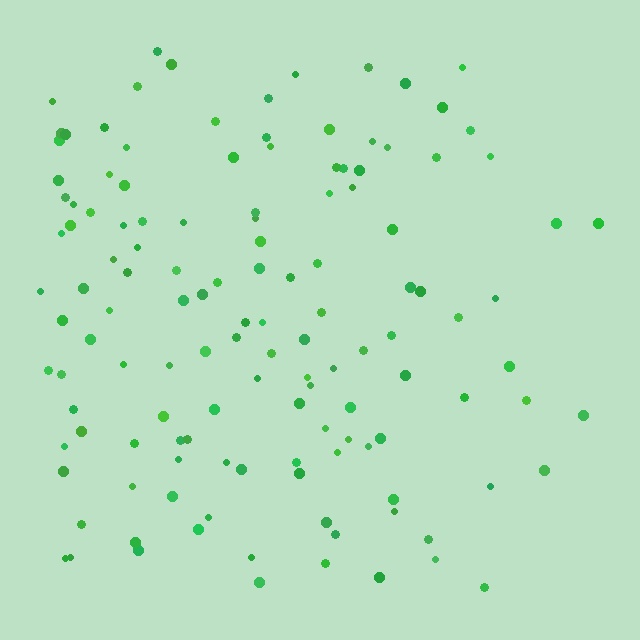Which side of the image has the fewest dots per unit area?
The right.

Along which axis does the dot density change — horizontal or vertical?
Horizontal.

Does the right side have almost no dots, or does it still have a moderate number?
Still a moderate number, just noticeably fewer than the left.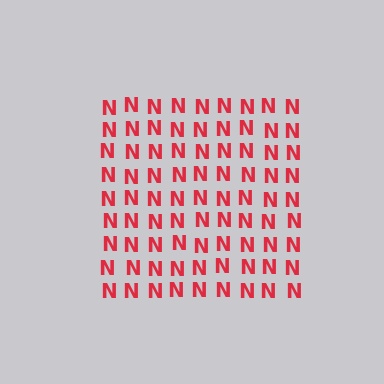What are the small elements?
The small elements are letter N's.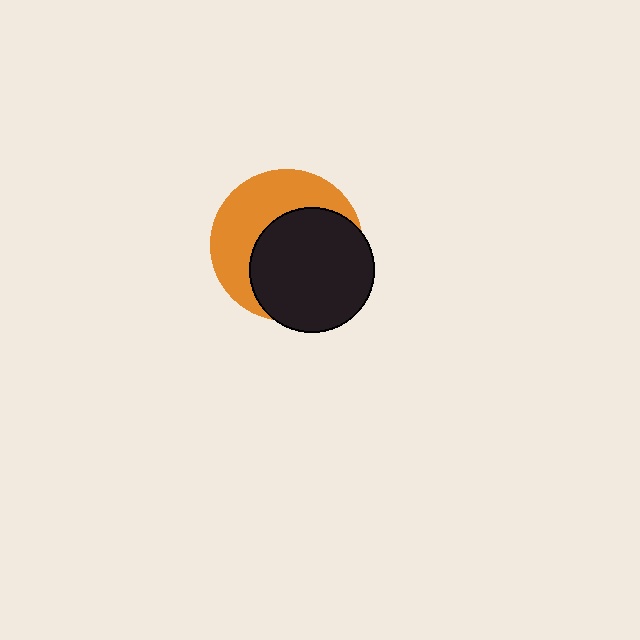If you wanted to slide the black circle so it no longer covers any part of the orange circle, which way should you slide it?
Slide it toward the lower-right — that is the most direct way to separate the two shapes.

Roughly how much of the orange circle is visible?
A small part of it is visible (roughly 45%).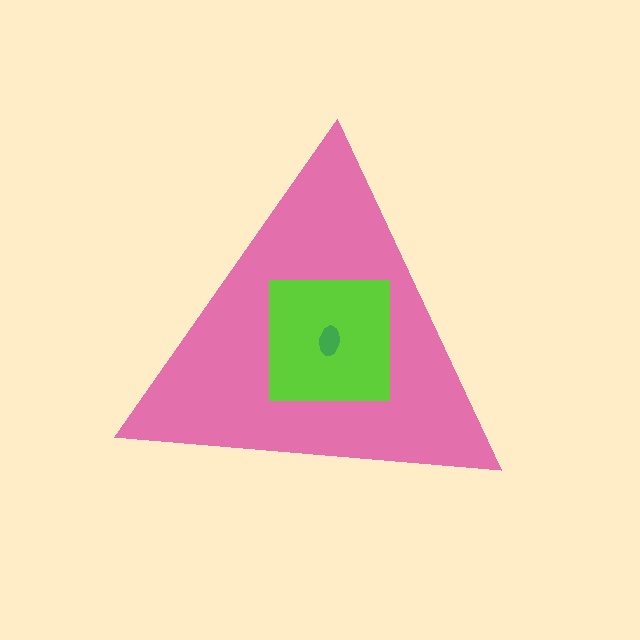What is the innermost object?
The green ellipse.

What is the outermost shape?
The pink triangle.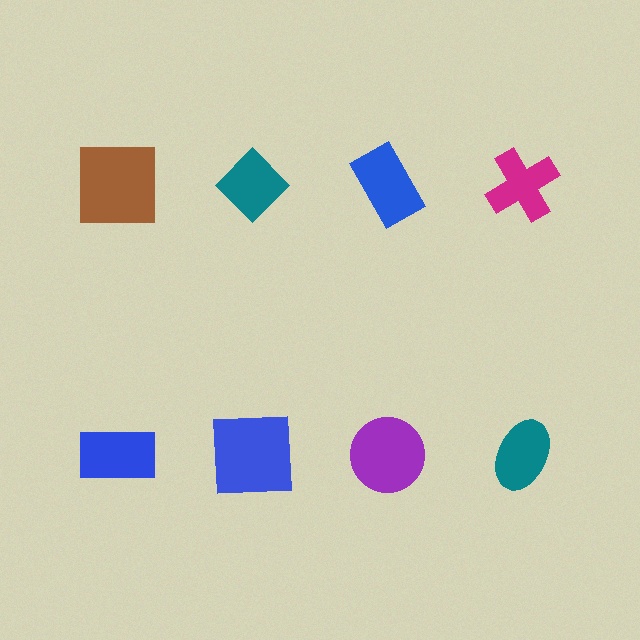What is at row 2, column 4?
A teal ellipse.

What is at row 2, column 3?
A purple circle.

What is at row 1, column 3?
A blue rectangle.